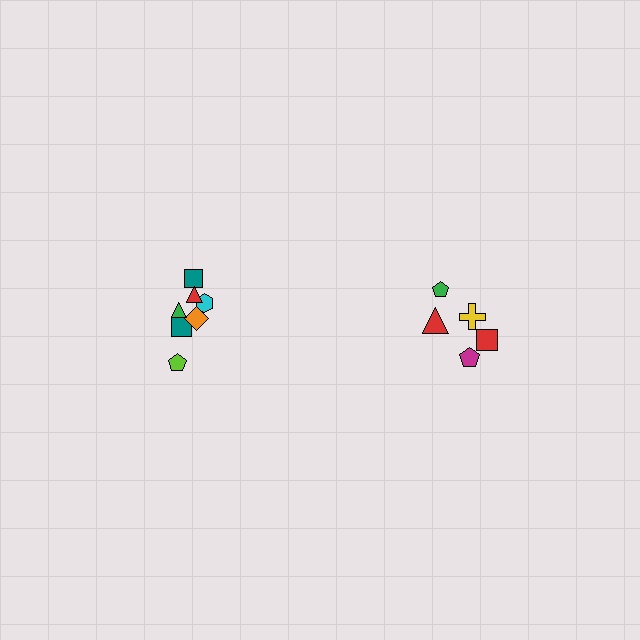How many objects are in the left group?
There are 7 objects.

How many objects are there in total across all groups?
There are 12 objects.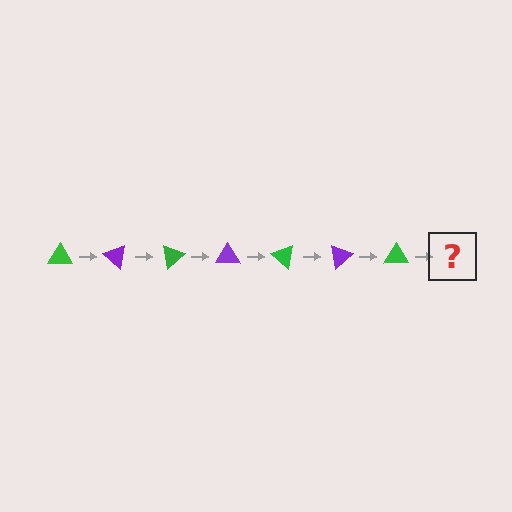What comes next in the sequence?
The next element should be a purple triangle, rotated 280 degrees from the start.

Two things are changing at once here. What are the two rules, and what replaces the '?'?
The two rules are that it rotates 40 degrees each step and the color cycles through green and purple. The '?' should be a purple triangle, rotated 280 degrees from the start.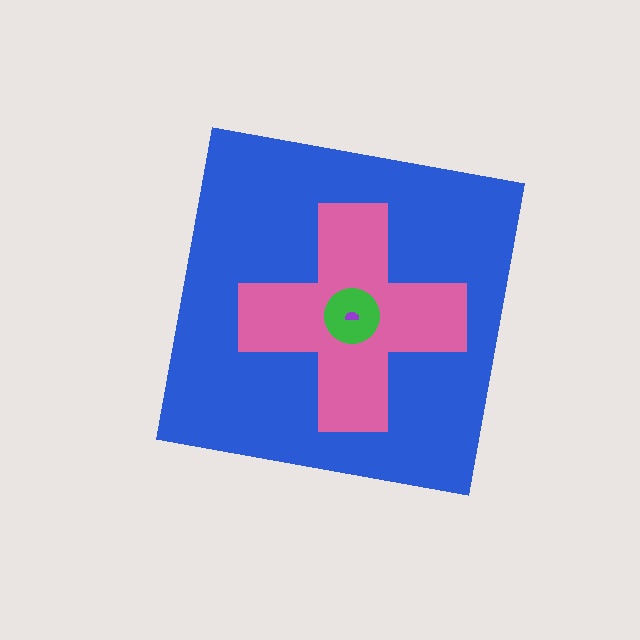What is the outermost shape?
The blue square.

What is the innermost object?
The purple semicircle.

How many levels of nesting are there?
4.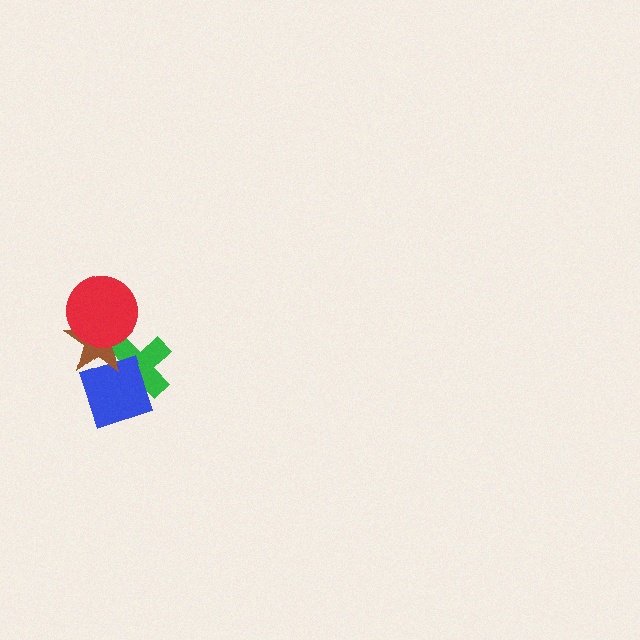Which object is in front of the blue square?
The brown star is in front of the blue square.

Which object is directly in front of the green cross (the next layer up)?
The blue square is directly in front of the green cross.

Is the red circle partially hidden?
No, no other shape covers it.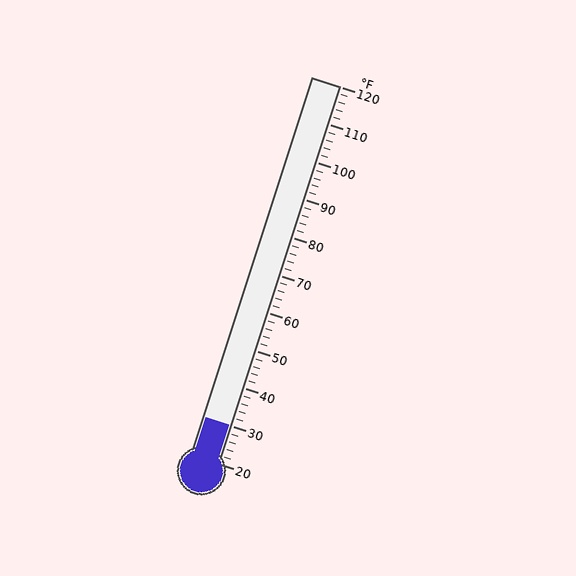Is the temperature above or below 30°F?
The temperature is at 30°F.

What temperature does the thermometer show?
The thermometer shows approximately 30°F.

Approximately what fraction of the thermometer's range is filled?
The thermometer is filled to approximately 10% of its range.